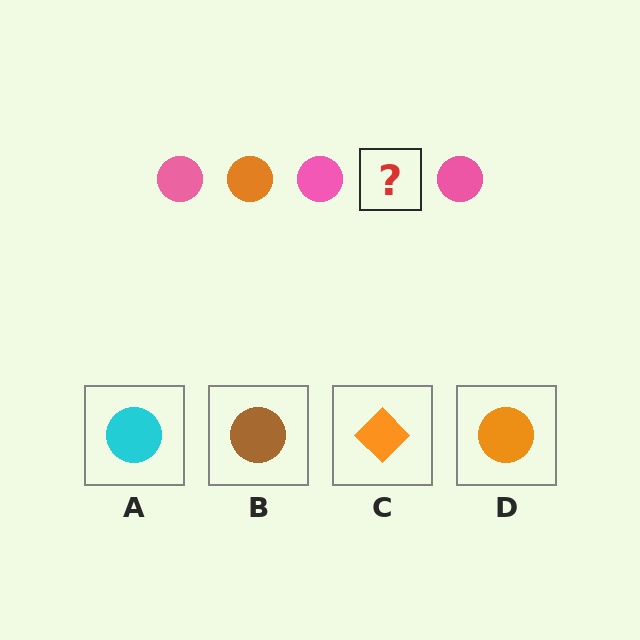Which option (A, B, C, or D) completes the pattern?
D.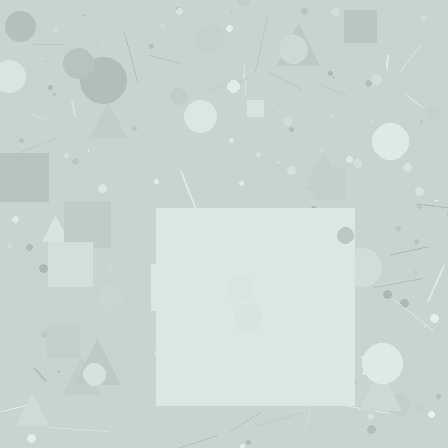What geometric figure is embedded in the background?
A square is embedded in the background.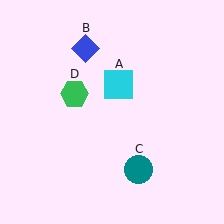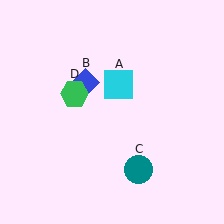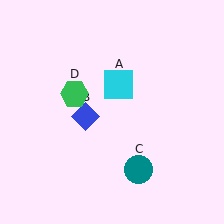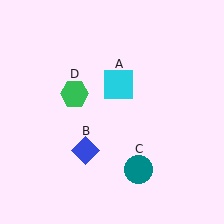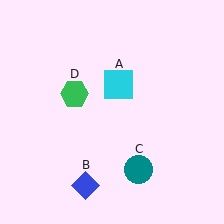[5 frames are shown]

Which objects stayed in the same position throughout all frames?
Cyan square (object A) and teal circle (object C) and green hexagon (object D) remained stationary.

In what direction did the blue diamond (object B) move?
The blue diamond (object B) moved down.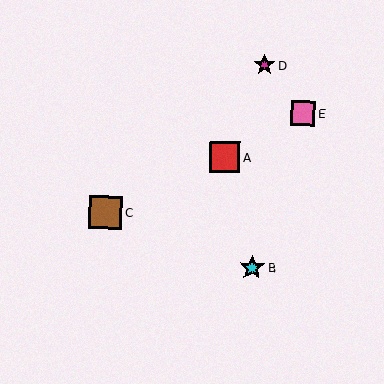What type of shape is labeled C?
Shape C is a brown square.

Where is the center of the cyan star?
The center of the cyan star is at (252, 268).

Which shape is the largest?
The brown square (labeled C) is the largest.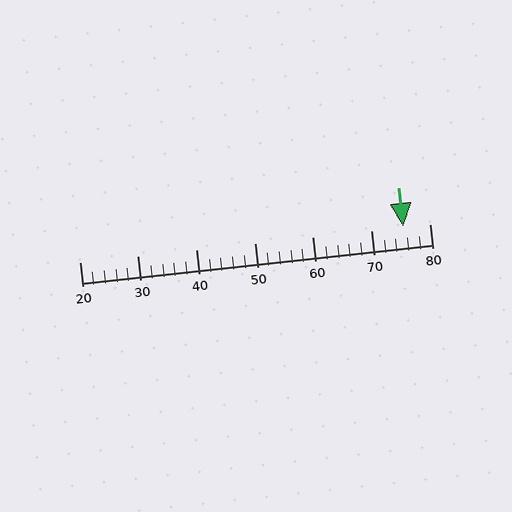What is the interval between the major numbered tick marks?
The major tick marks are spaced 10 units apart.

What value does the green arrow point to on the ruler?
The green arrow points to approximately 76.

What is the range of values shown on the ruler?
The ruler shows values from 20 to 80.